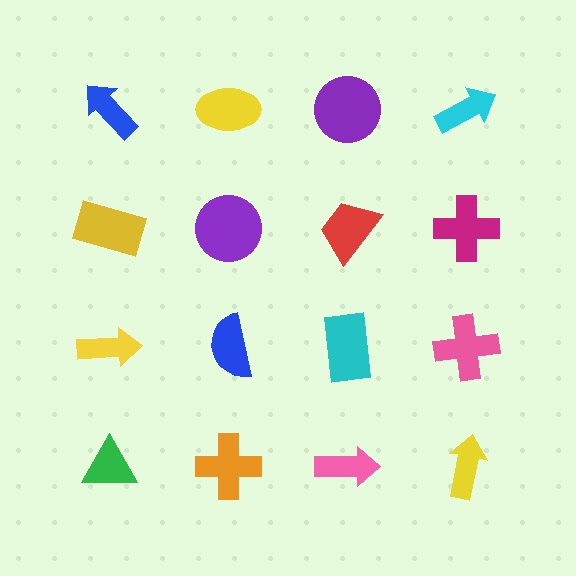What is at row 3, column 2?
A blue semicircle.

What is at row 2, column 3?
A red trapezoid.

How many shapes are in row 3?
4 shapes.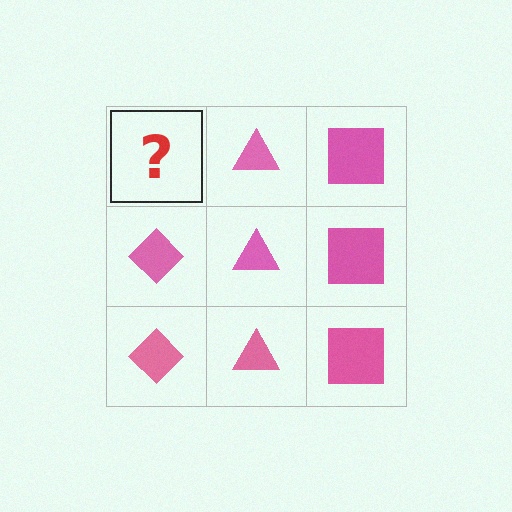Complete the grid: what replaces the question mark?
The question mark should be replaced with a pink diamond.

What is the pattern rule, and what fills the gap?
The rule is that each column has a consistent shape. The gap should be filled with a pink diamond.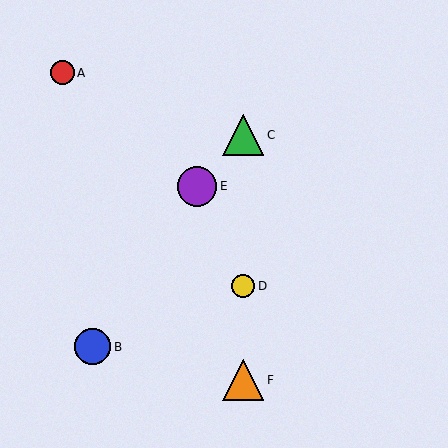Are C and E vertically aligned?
No, C is at x≈243 and E is at x≈197.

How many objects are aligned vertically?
3 objects (C, D, F) are aligned vertically.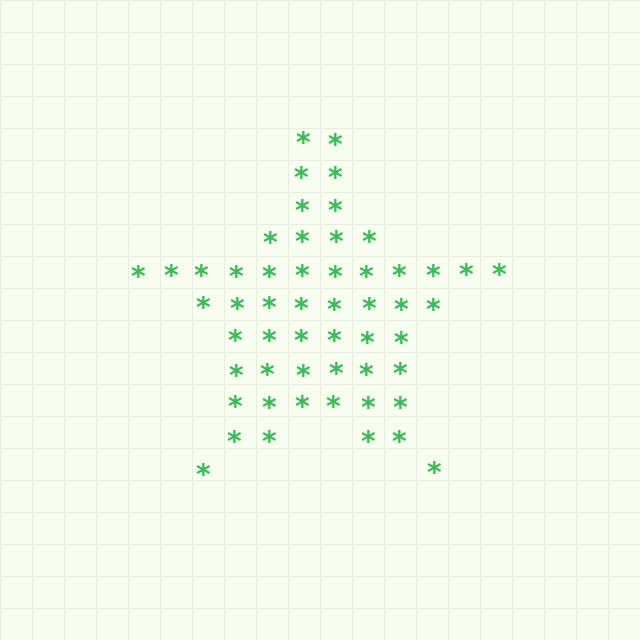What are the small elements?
The small elements are asterisks.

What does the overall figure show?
The overall figure shows a star.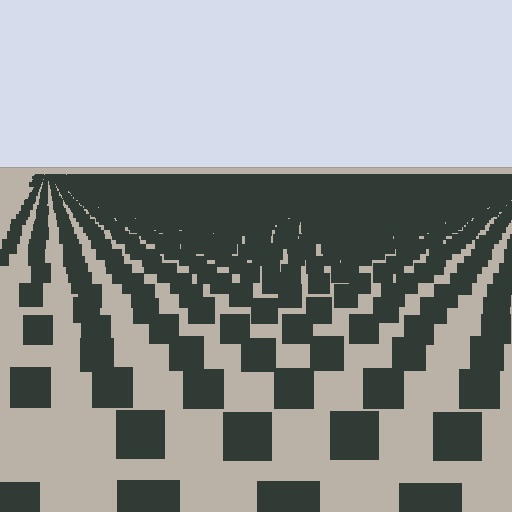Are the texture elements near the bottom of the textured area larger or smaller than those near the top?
Larger. Near the bottom, elements are closer to the viewer and appear at a bigger on-screen size.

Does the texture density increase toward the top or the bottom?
Density increases toward the top.